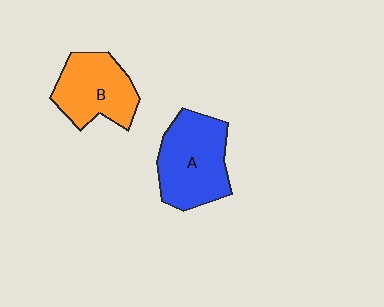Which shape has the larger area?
Shape A (blue).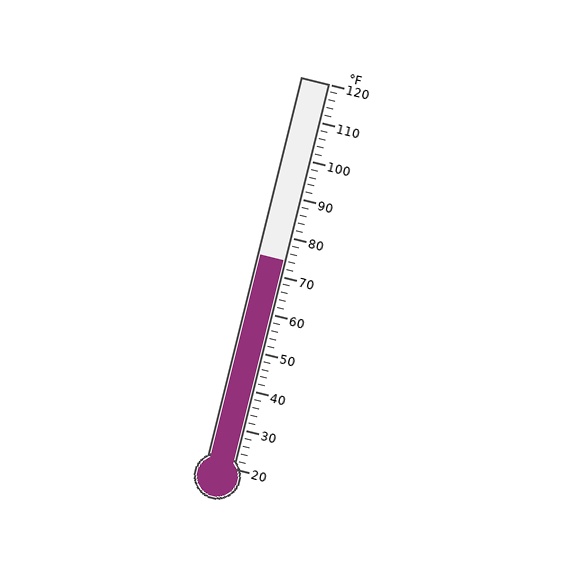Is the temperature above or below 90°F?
The temperature is below 90°F.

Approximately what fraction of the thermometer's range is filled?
The thermometer is filled to approximately 55% of its range.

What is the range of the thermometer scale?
The thermometer scale ranges from 20°F to 120°F.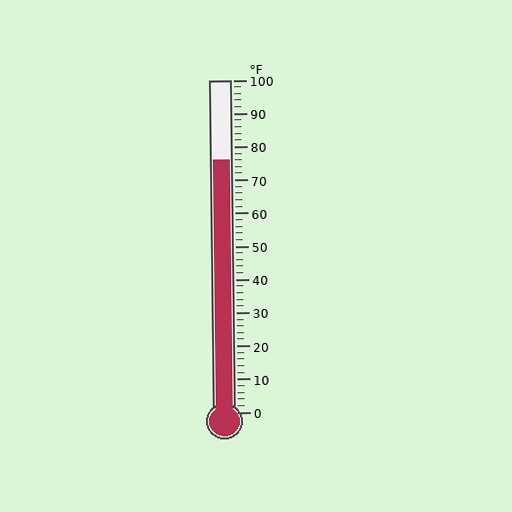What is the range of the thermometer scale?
The thermometer scale ranges from 0°F to 100°F.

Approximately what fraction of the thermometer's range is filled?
The thermometer is filled to approximately 75% of its range.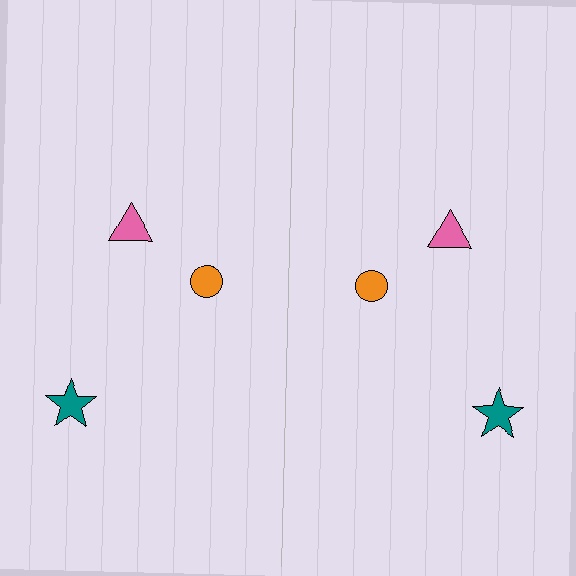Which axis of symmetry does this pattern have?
The pattern has a vertical axis of symmetry running through the center of the image.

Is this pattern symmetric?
Yes, this pattern has bilateral (reflection) symmetry.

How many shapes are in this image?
There are 6 shapes in this image.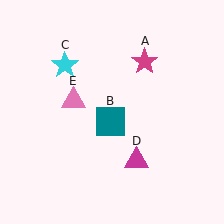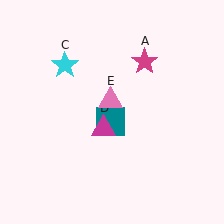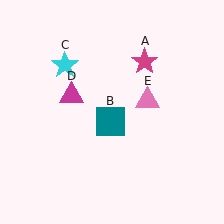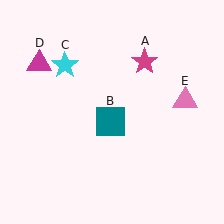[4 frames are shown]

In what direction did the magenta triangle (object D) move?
The magenta triangle (object D) moved up and to the left.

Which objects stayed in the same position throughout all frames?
Magenta star (object A) and teal square (object B) and cyan star (object C) remained stationary.